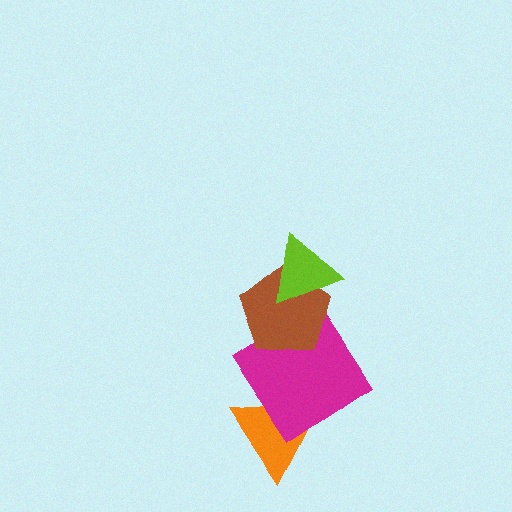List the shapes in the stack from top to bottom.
From top to bottom: the lime triangle, the brown pentagon, the magenta diamond, the orange triangle.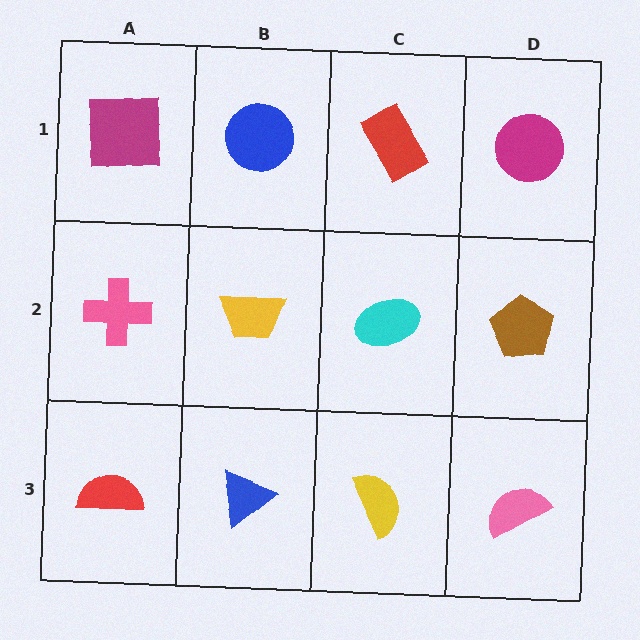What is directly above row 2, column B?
A blue circle.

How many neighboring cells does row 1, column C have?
3.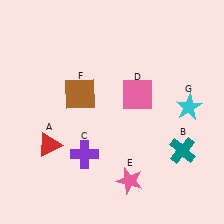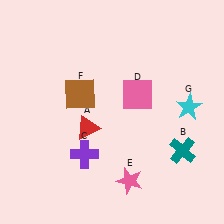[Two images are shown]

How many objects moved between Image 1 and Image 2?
1 object moved between the two images.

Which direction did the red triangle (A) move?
The red triangle (A) moved right.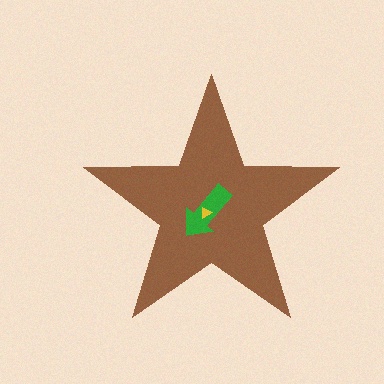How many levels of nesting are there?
3.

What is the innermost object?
The yellow triangle.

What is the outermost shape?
The brown star.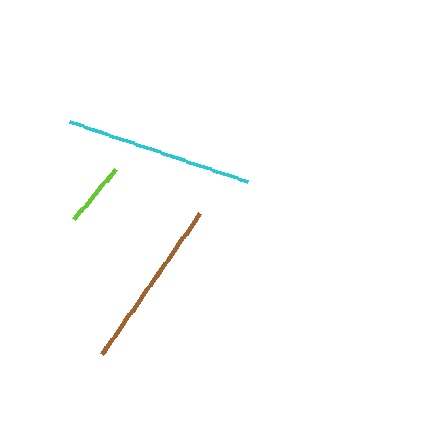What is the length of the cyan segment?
The cyan segment is approximately 188 pixels long.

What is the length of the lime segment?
The lime segment is approximately 66 pixels long.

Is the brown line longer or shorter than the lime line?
The brown line is longer than the lime line.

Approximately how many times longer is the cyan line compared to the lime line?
The cyan line is approximately 2.9 times the length of the lime line.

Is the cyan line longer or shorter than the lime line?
The cyan line is longer than the lime line.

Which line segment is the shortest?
The lime line is the shortest at approximately 66 pixels.